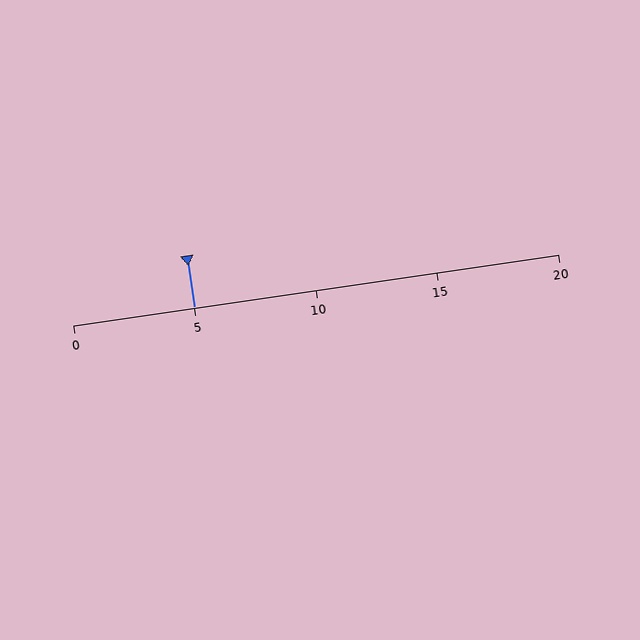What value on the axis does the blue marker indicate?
The marker indicates approximately 5.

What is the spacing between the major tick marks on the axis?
The major ticks are spaced 5 apart.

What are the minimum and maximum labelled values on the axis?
The axis runs from 0 to 20.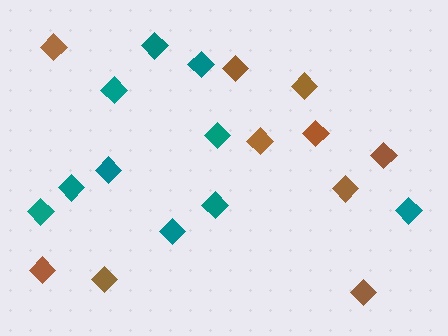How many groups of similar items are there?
There are 2 groups: one group of brown diamonds (10) and one group of teal diamonds (10).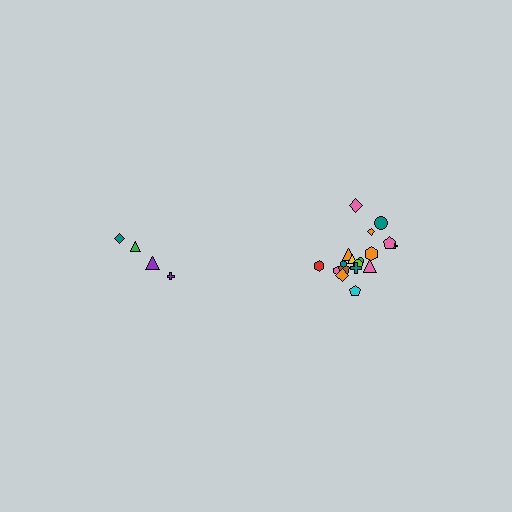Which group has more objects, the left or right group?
The right group.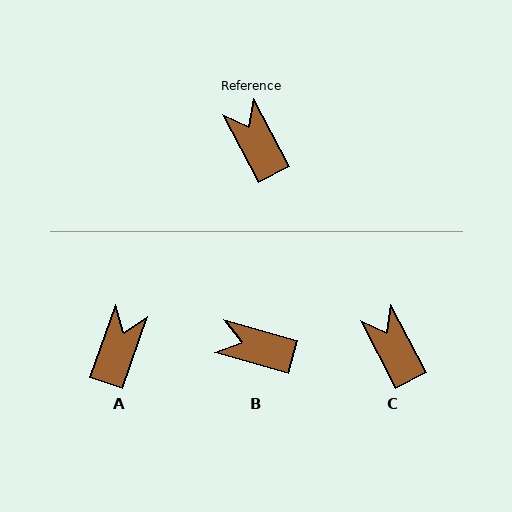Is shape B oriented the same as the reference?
No, it is off by about 47 degrees.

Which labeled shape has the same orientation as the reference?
C.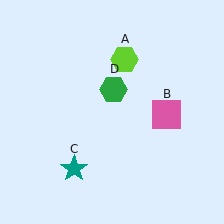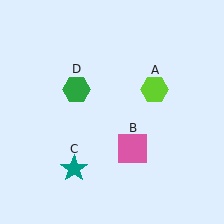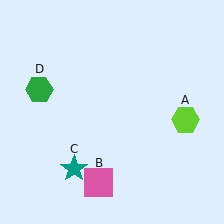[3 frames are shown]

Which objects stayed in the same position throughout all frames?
Teal star (object C) remained stationary.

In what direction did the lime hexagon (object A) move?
The lime hexagon (object A) moved down and to the right.